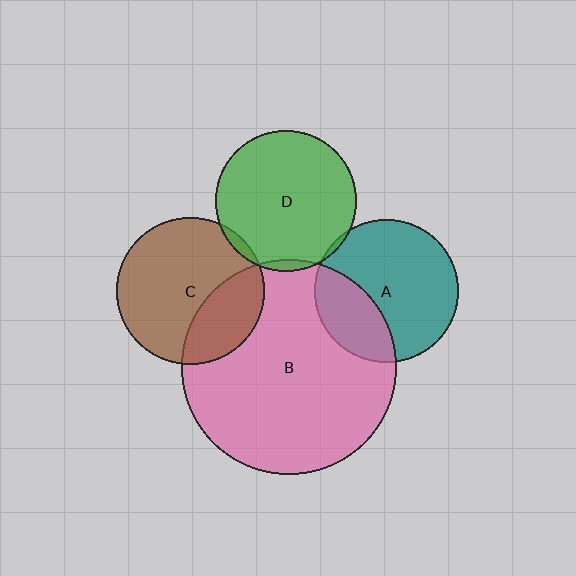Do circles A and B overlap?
Yes.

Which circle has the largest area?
Circle B (pink).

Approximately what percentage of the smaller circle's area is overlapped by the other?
Approximately 30%.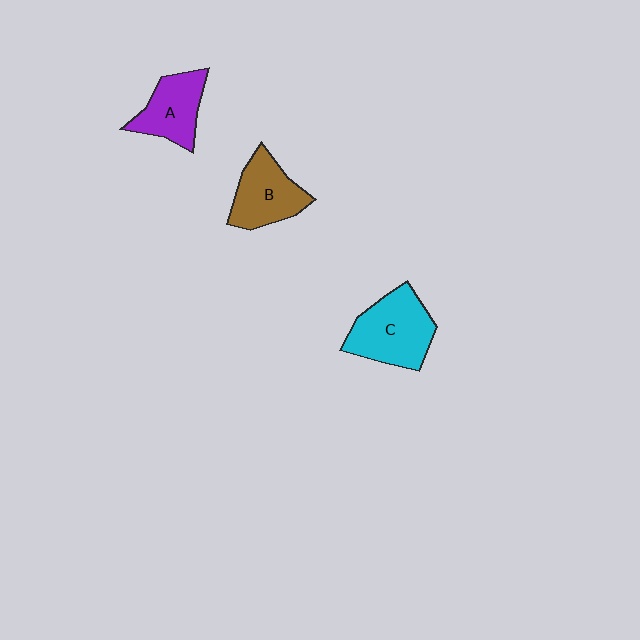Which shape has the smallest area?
Shape A (purple).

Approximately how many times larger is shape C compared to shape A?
Approximately 1.4 times.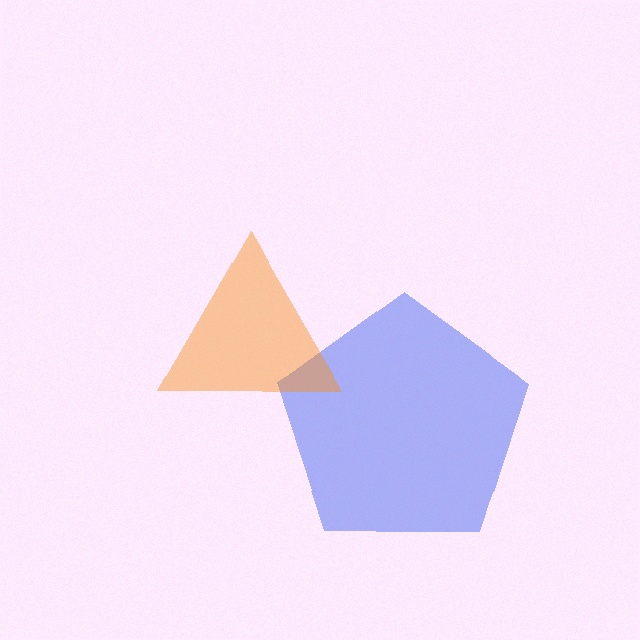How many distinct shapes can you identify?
There are 2 distinct shapes: a blue pentagon, an orange triangle.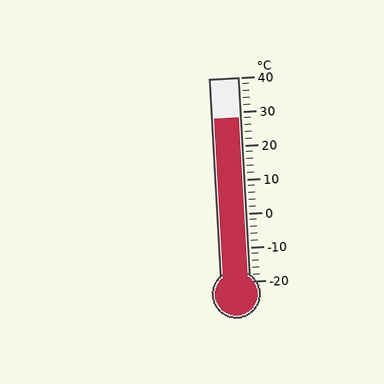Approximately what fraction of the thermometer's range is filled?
The thermometer is filled to approximately 80% of its range.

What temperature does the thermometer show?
The thermometer shows approximately 28°C.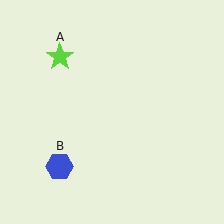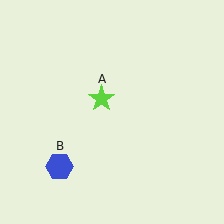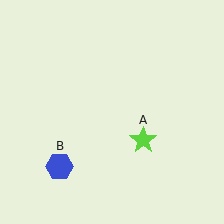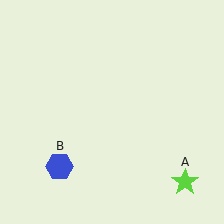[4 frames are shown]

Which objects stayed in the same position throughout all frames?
Blue hexagon (object B) remained stationary.